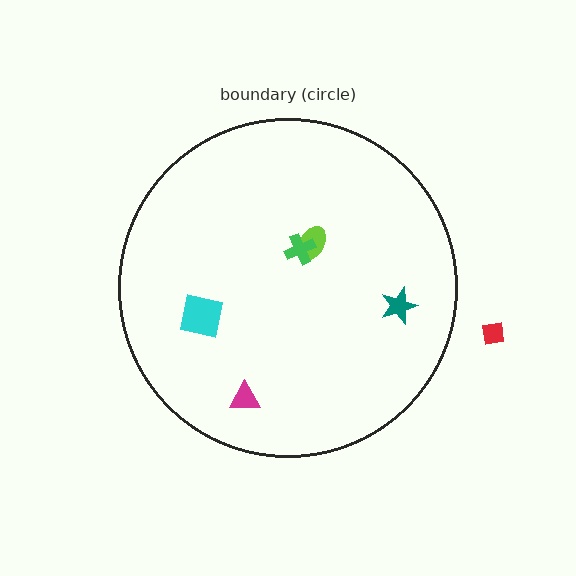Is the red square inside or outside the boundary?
Outside.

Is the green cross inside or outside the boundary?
Inside.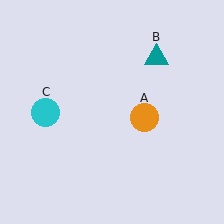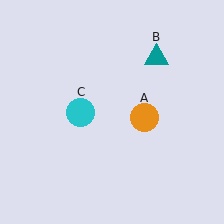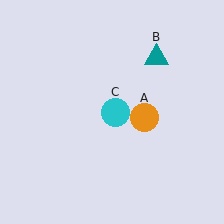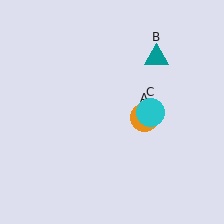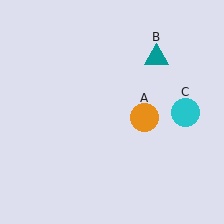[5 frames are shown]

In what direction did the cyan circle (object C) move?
The cyan circle (object C) moved right.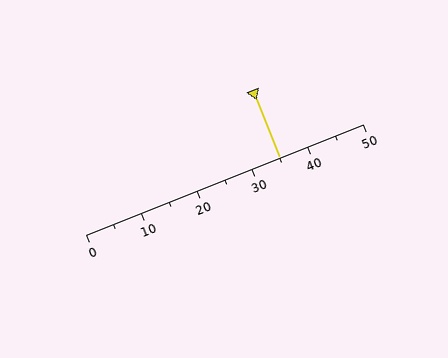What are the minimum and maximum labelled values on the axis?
The axis runs from 0 to 50.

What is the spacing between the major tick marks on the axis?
The major ticks are spaced 10 apart.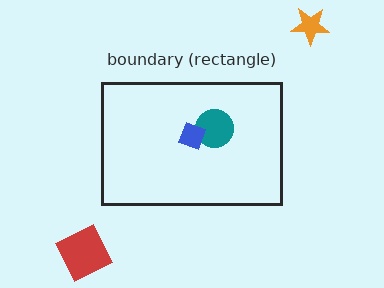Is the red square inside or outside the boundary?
Outside.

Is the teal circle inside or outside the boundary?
Inside.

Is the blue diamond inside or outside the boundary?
Inside.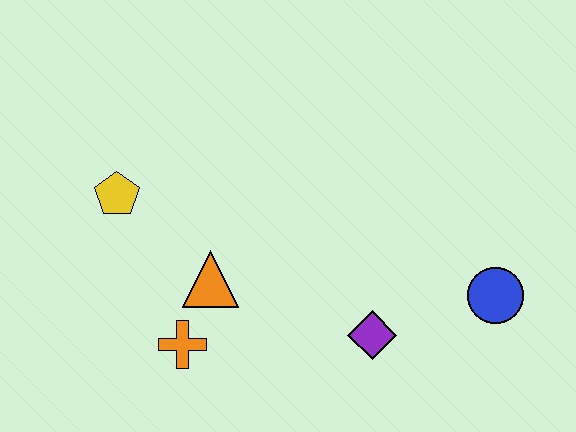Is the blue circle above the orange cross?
Yes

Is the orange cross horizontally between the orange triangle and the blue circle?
No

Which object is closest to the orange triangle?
The orange cross is closest to the orange triangle.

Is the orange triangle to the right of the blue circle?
No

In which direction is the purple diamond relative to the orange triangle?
The purple diamond is to the right of the orange triangle.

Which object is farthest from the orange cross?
The blue circle is farthest from the orange cross.